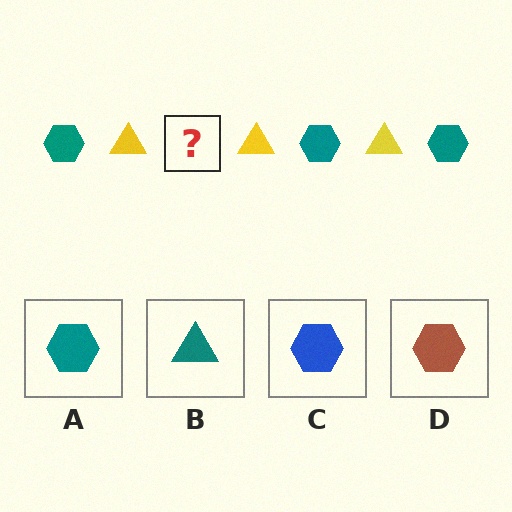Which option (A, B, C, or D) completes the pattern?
A.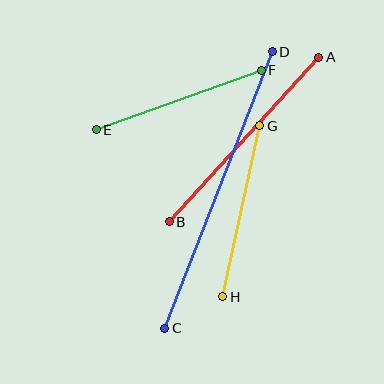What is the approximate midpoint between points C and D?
The midpoint is at approximately (218, 190) pixels.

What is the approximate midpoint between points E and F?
The midpoint is at approximately (179, 100) pixels.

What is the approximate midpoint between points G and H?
The midpoint is at approximately (241, 211) pixels.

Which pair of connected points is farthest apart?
Points C and D are farthest apart.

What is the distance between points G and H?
The distance is approximately 175 pixels.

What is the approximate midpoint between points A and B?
The midpoint is at approximately (244, 139) pixels.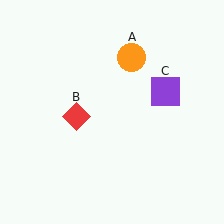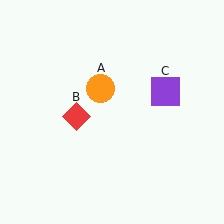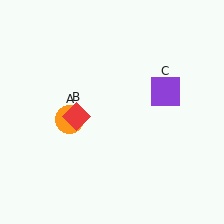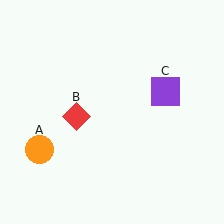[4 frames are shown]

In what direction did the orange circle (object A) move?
The orange circle (object A) moved down and to the left.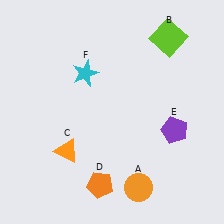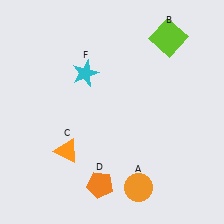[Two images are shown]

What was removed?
The purple pentagon (E) was removed in Image 2.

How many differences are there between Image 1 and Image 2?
There is 1 difference between the two images.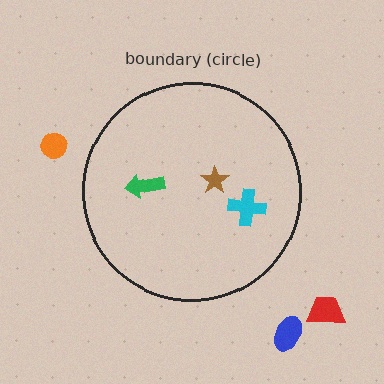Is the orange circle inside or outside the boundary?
Outside.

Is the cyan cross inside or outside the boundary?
Inside.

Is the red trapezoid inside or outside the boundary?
Outside.